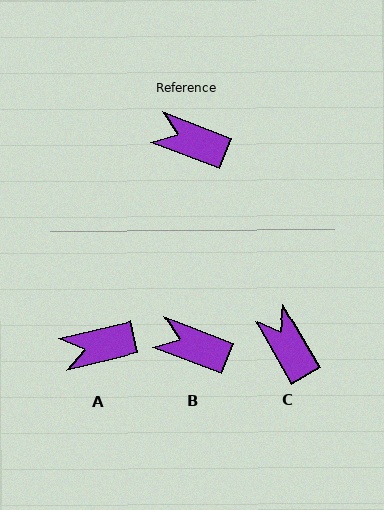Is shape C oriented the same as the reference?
No, it is off by about 39 degrees.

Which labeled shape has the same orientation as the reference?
B.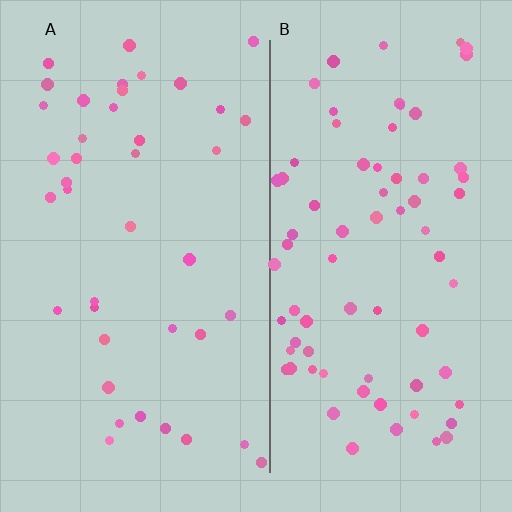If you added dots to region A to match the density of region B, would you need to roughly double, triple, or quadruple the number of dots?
Approximately double.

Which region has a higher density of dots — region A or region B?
B (the right).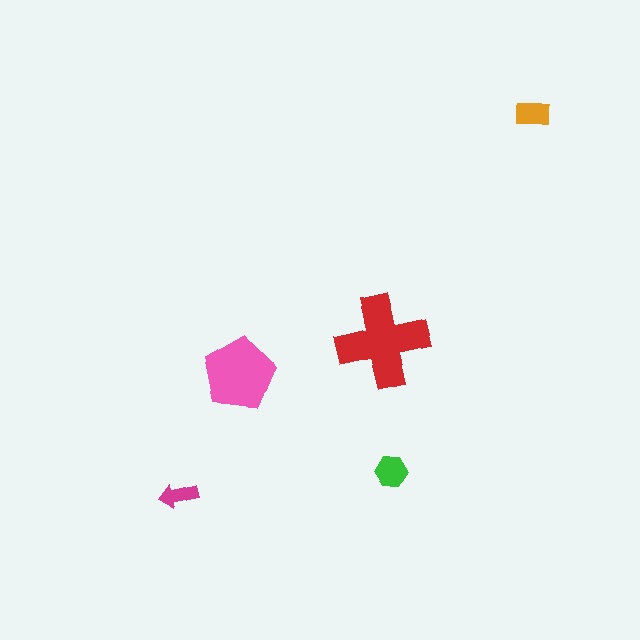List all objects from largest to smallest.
The red cross, the pink pentagon, the green hexagon, the orange rectangle, the magenta arrow.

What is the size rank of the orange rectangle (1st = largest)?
4th.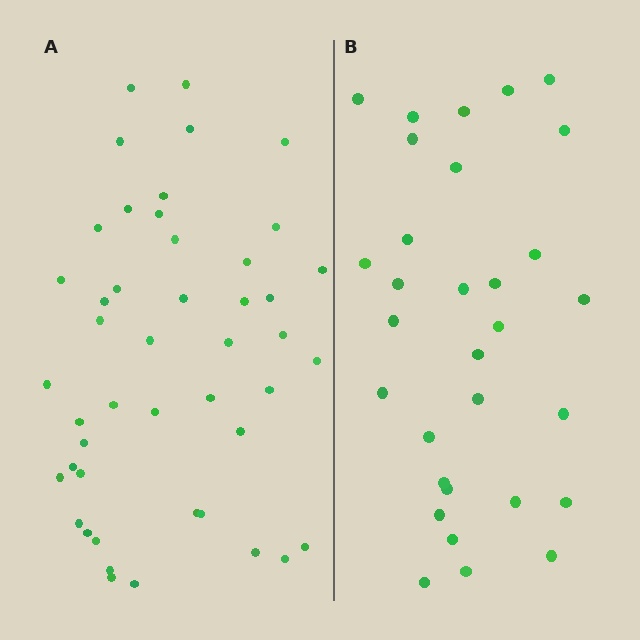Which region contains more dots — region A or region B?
Region A (the left region) has more dots.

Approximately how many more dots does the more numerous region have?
Region A has approximately 15 more dots than region B.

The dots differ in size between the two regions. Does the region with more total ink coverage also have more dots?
No. Region B has more total ink coverage because its dots are larger, but region A actually contains more individual dots. Total area can be misleading — the number of items is what matters here.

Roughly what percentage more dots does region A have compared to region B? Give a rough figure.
About 50% more.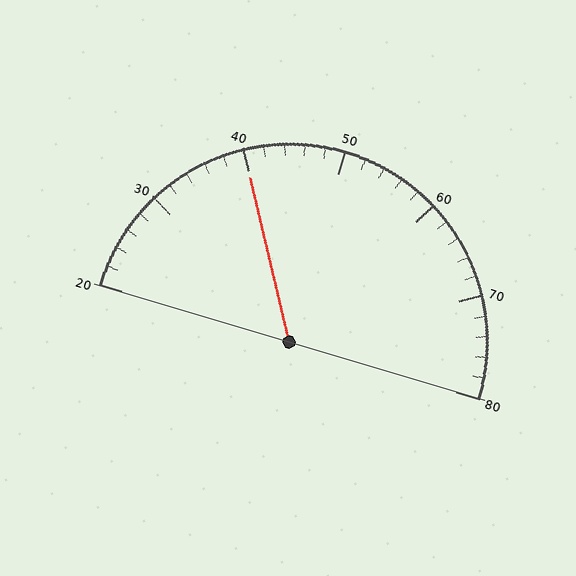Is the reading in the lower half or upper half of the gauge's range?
The reading is in the lower half of the range (20 to 80).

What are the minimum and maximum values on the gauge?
The gauge ranges from 20 to 80.